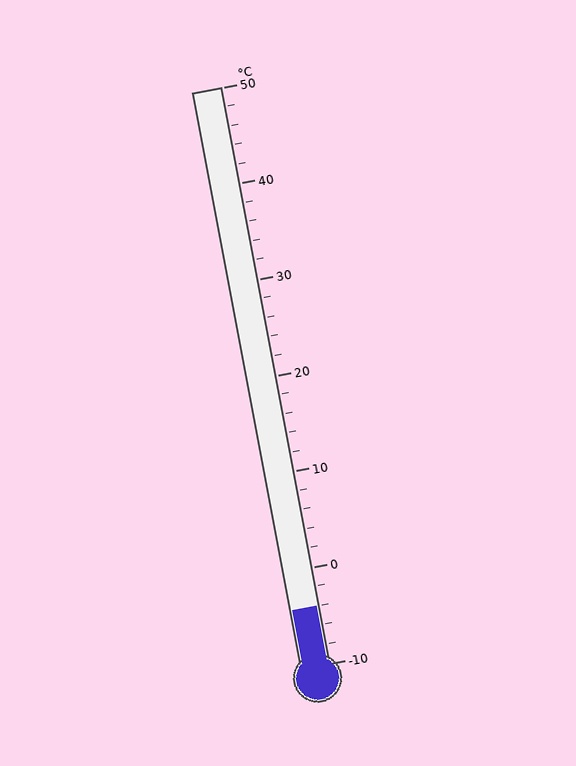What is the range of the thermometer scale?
The thermometer scale ranges from -10°C to 50°C.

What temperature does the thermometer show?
The thermometer shows approximately -4°C.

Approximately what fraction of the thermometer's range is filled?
The thermometer is filled to approximately 10% of its range.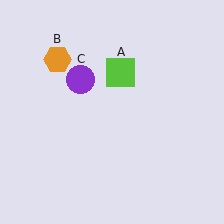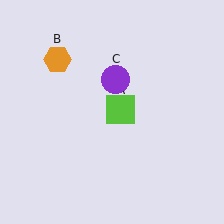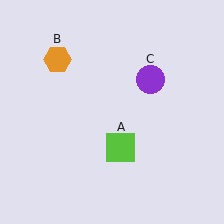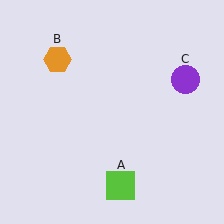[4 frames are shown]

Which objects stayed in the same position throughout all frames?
Orange hexagon (object B) remained stationary.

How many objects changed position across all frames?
2 objects changed position: lime square (object A), purple circle (object C).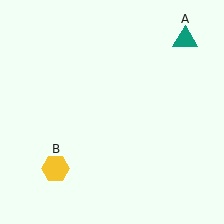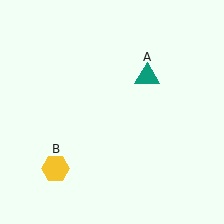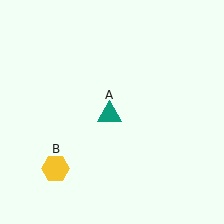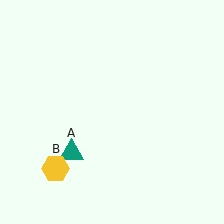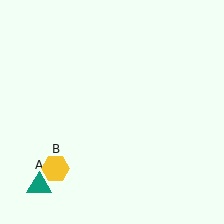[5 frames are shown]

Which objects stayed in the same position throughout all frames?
Yellow hexagon (object B) remained stationary.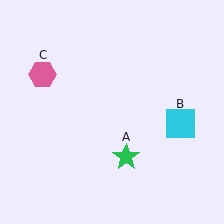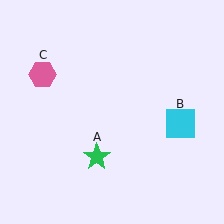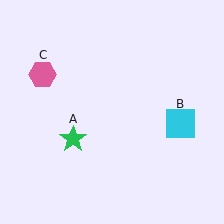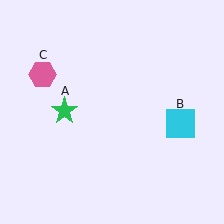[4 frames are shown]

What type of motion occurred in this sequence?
The green star (object A) rotated clockwise around the center of the scene.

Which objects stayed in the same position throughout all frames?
Cyan square (object B) and pink hexagon (object C) remained stationary.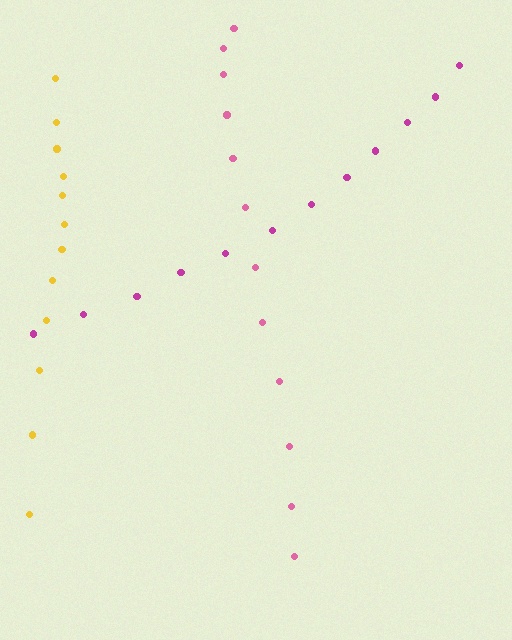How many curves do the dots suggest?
There are 3 distinct paths.